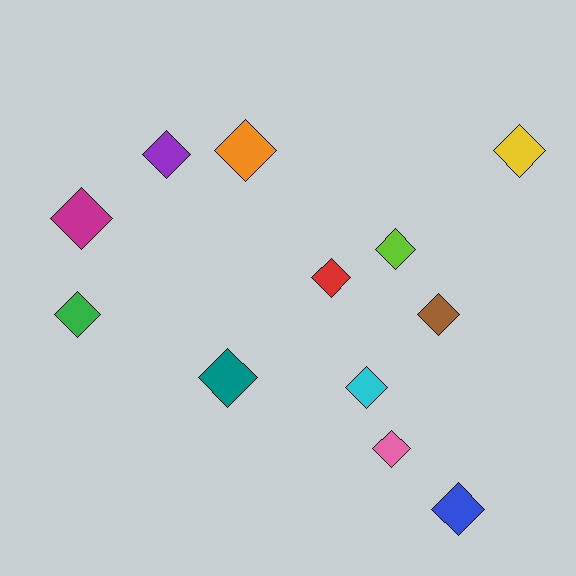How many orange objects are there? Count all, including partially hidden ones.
There is 1 orange object.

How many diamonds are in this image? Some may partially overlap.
There are 12 diamonds.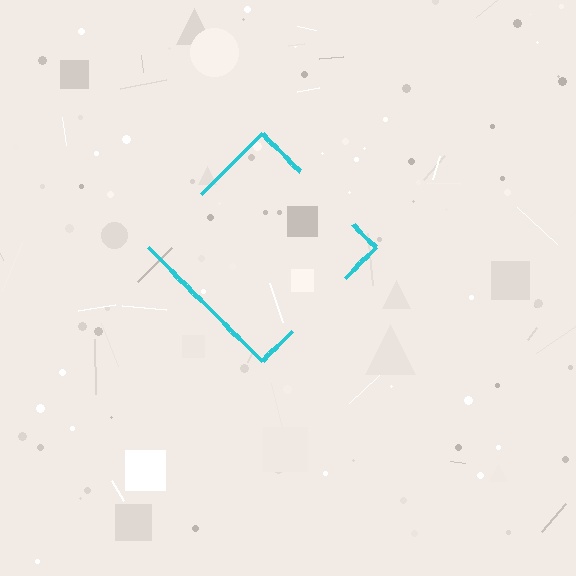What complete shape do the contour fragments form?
The contour fragments form a diamond.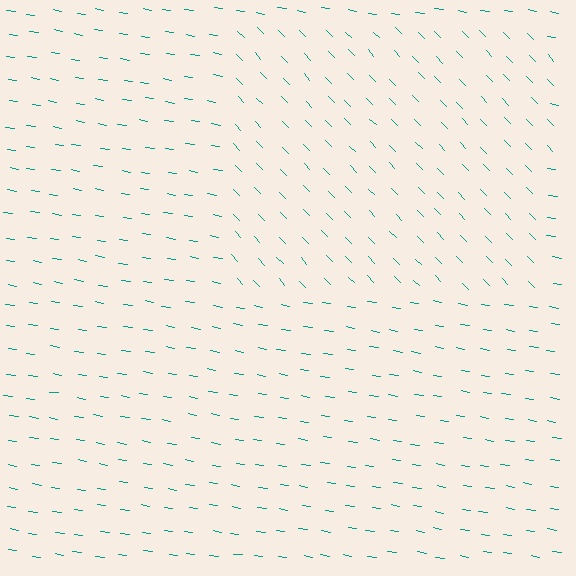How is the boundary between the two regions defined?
The boundary is defined purely by a change in line orientation (approximately 37 degrees difference). All lines are the same color and thickness.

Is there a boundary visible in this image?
Yes, there is a texture boundary formed by a change in line orientation.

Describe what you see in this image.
The image is filled with small teal line segments. A rectangle region in the image has lines oriented differently from the surrounding lines, creating a visible texture boundary.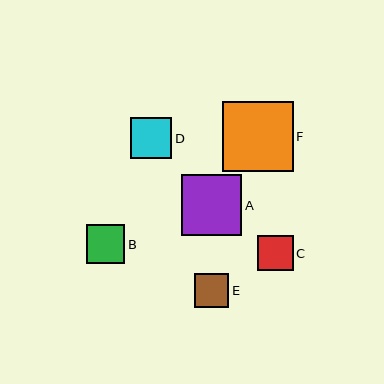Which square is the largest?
Square F is the largest with a size of approximately 71 pixels.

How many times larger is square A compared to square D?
Square A is approximately 1.5 times the size of square D.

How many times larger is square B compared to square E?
Square B is approximately 1.1 times the size of square E.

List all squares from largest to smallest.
From largest to smallest: F, A, D, B, C, E.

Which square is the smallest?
Square E is the smallest with a size of approximately 35 pixels.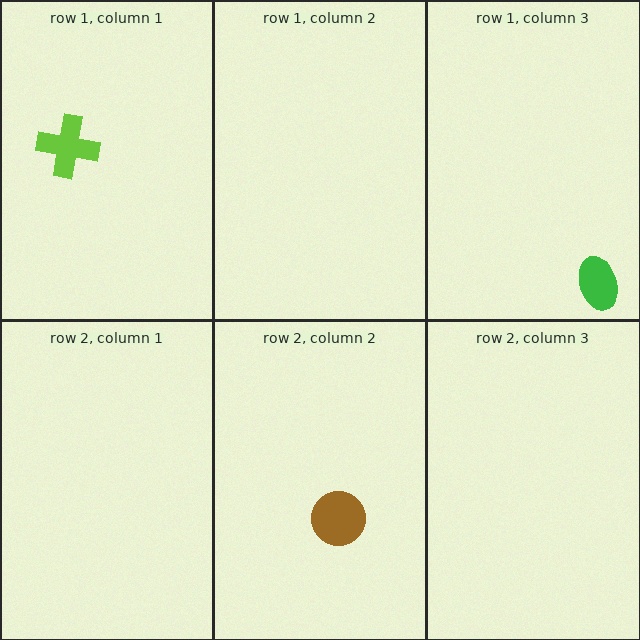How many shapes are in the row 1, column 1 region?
1.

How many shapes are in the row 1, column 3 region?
1.